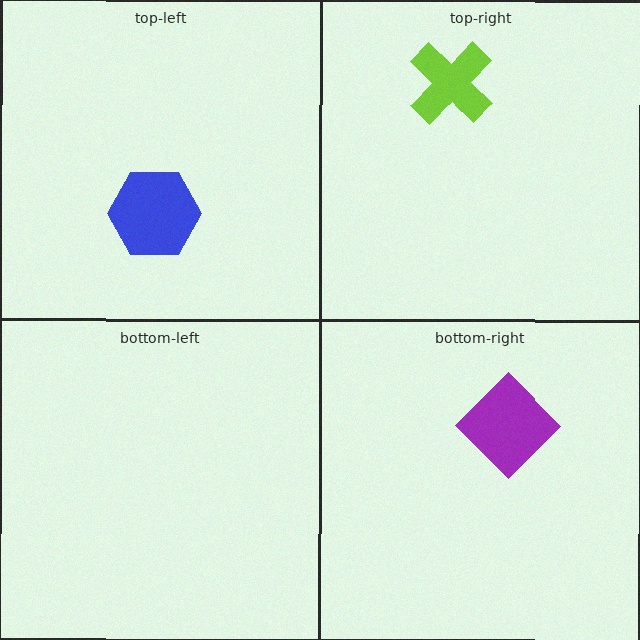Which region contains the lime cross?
The top-right region.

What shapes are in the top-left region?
The blue hexagon.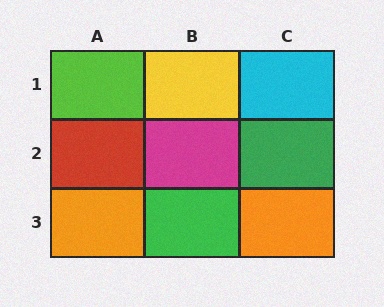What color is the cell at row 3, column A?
Orange.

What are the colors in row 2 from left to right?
Red, magenta, green.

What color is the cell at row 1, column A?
Lime.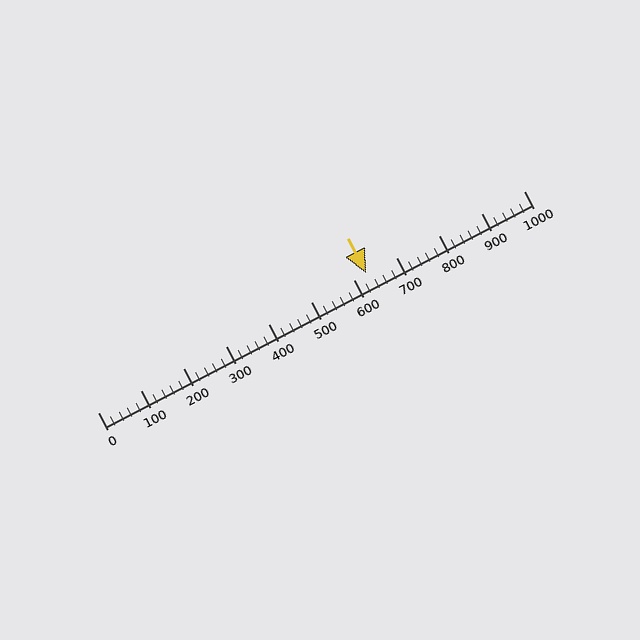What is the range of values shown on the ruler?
The ruler shows values from 0 to 1000.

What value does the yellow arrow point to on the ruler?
The yellow arrow points to approximately 630.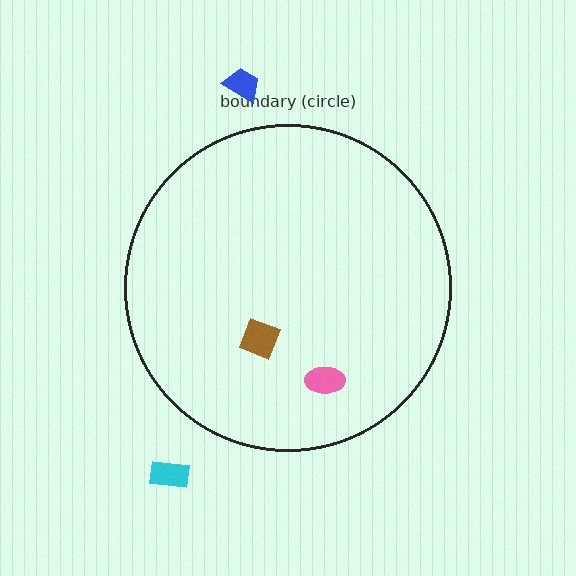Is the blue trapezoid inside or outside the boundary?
Outside.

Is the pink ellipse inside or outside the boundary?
Inside.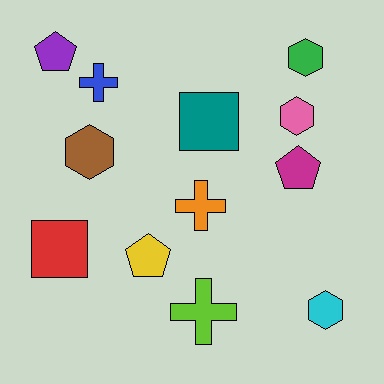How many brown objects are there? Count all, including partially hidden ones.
There is 1 brown object.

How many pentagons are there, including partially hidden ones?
There are 3 pentagons.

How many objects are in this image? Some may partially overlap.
There are 12 objects.